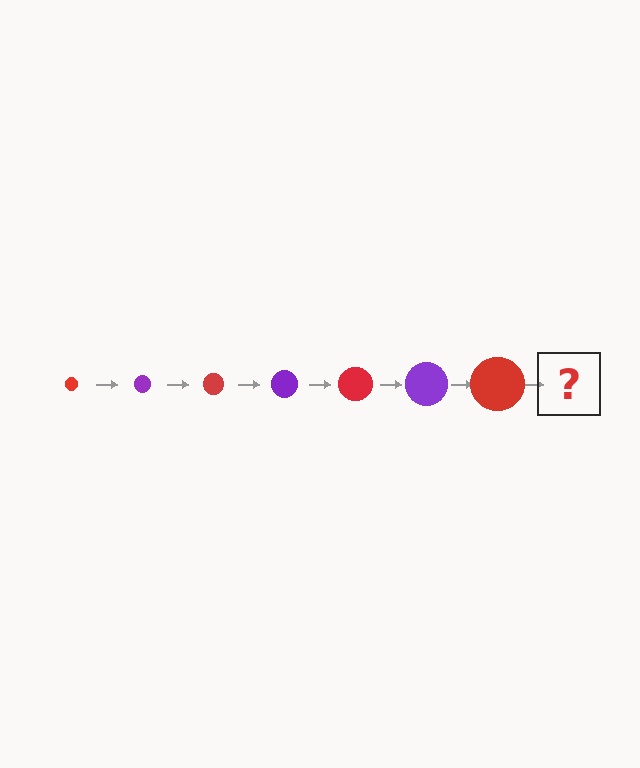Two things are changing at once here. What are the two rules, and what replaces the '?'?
The two rules are that the circle grows larger each step and the color cycles through red and purple. The '?' should be a purple circle, larger than the previous one.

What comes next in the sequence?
The next element should be a purple circle, larger than the previous one.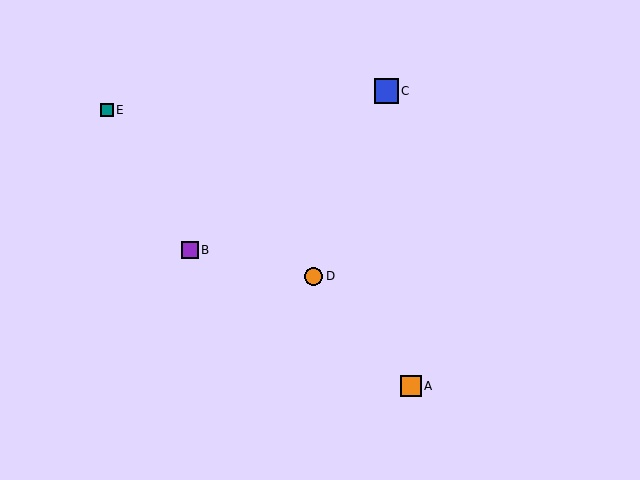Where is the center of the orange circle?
The center of the orange circle is at (313, 276).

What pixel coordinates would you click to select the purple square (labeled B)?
Click at (190, 250) to select the purple square B.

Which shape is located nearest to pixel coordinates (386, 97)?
The blue square (labeled C) at (386, 91) is nearest to that location.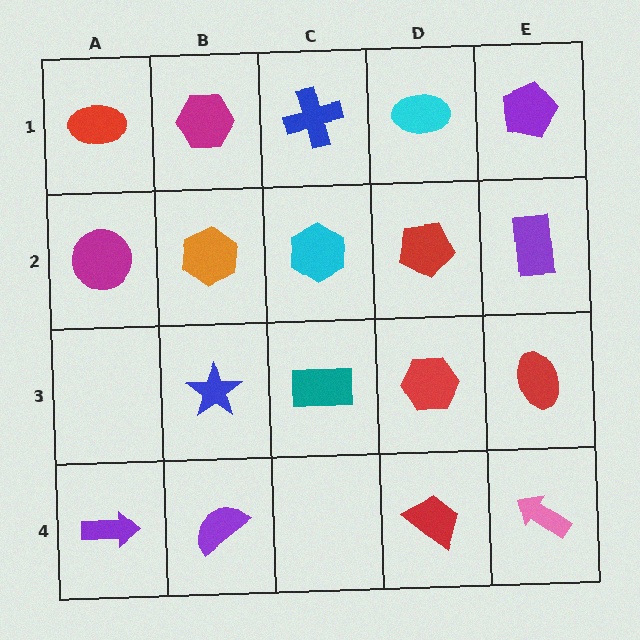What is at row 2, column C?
A cyan hexagon.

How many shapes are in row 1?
5 shapes.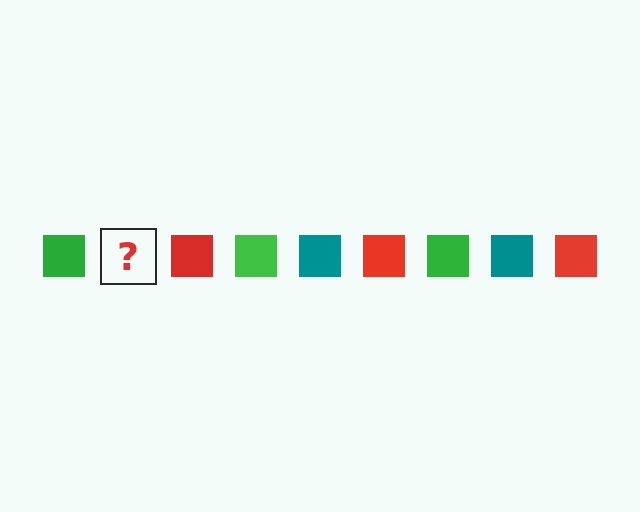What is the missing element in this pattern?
The missing element is a teal square.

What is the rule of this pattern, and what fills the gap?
The rule is that the pattern cycles through green, teal, red squares. The gap should be filled with a teal square.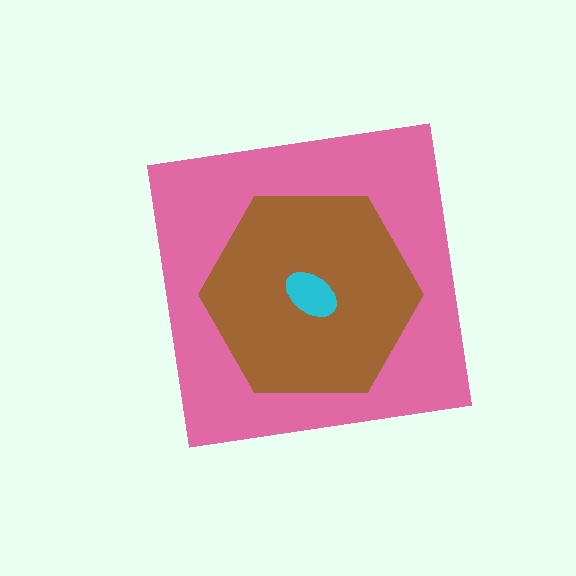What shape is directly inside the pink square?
The brown hexagon.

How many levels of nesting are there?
3.